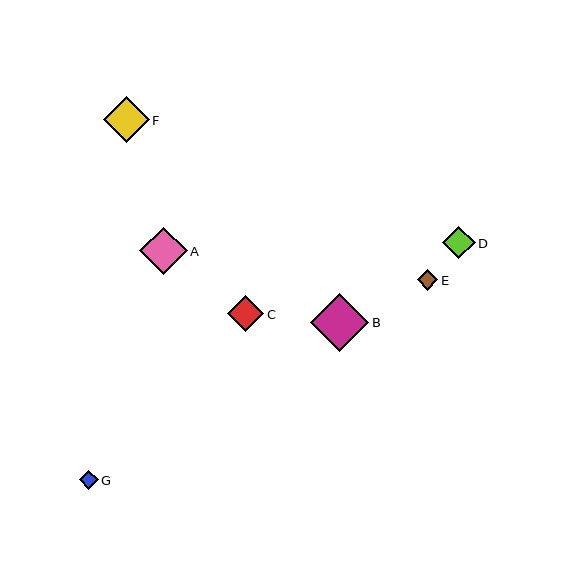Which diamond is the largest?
Diamond B is the largest with a size of approximately 58 pixels.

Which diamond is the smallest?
Diamond G is the smallest with a size of approximately 19 pixels.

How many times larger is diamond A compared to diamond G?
Diamond A is approximately 2.5 times the size of diamond G.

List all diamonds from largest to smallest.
From largest to smallest: B, A, F, C, D, E, G.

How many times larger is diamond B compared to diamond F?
Diamond B is approximately 1.3 times the size of diamond F.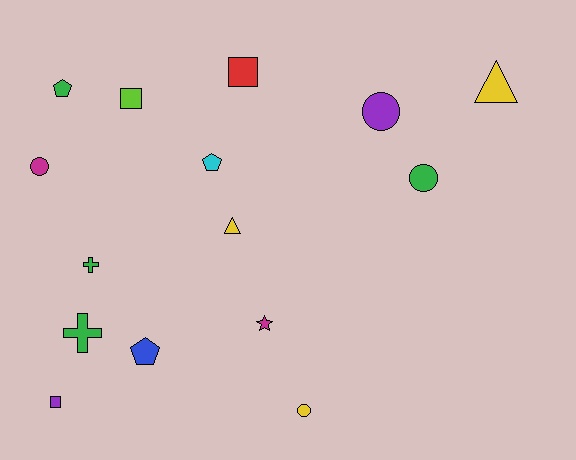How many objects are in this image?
There are 15 objects.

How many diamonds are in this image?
There are no diamonds.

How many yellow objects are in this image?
There are 3 yellow objects.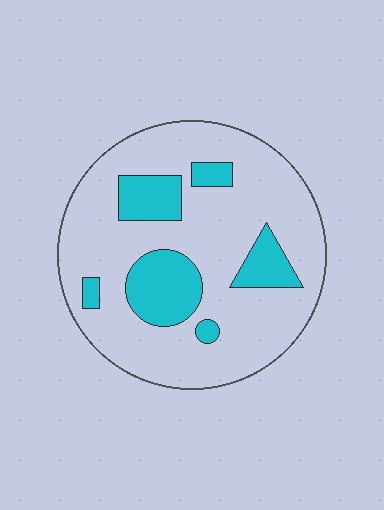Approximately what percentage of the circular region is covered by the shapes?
Approximately 20%.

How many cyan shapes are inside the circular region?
6.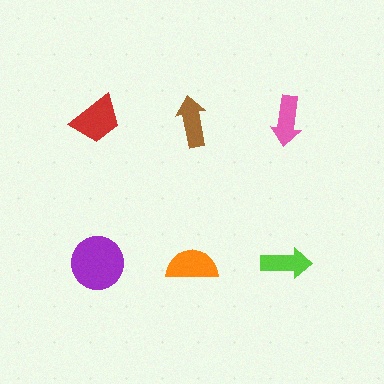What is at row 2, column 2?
An orange semicircle.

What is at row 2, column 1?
A purple circle.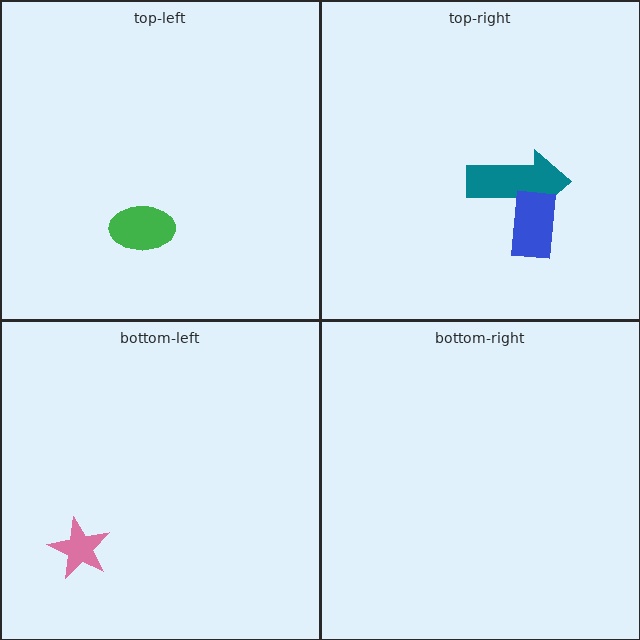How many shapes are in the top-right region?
2.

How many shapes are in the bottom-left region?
1.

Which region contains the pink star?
The bottom-left region.